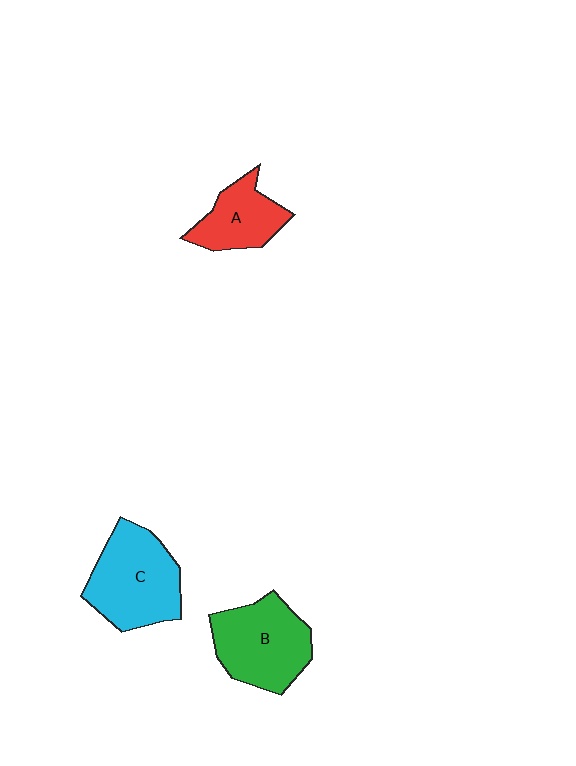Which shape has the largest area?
Shape C (cyan).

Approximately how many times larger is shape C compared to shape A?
Approximately 1.6 times.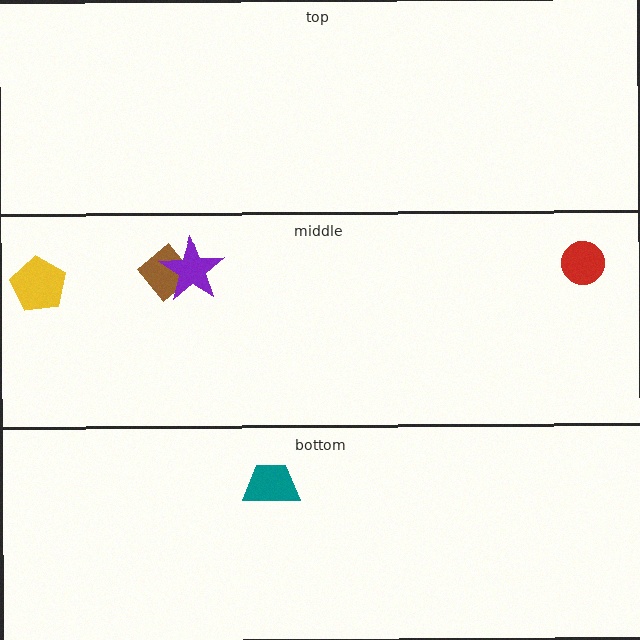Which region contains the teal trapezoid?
The bottom region.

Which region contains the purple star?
The middle region.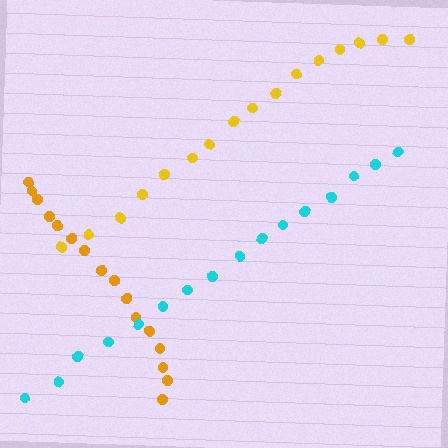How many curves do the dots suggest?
There are 3 distinct paths.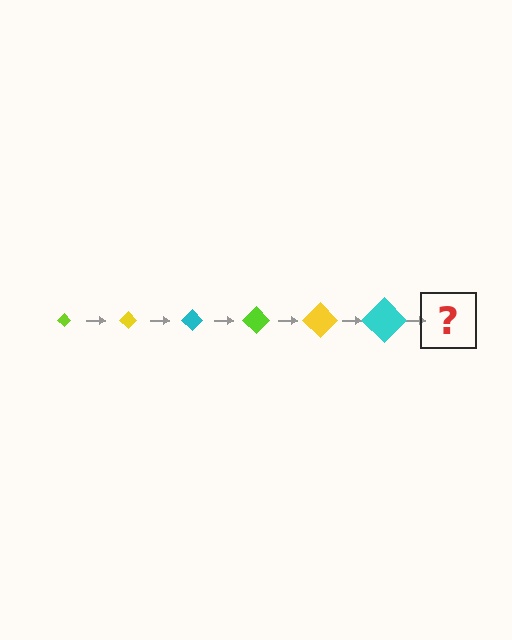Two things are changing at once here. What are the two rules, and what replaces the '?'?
The two rules are that the diamond grows larger each step and the color cycles through lime, yellow, and cyan. The '?' should be a lime diamond, larger than the previous one.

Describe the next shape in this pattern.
It should be a lime diamond, larger than the previous one.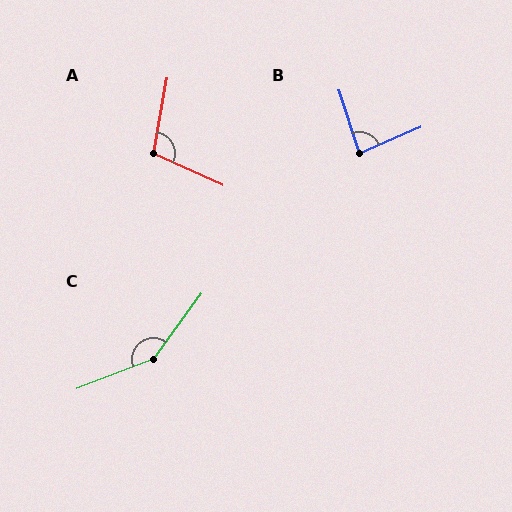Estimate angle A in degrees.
Approximately 104 degrees.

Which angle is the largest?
C, at approximately 148 degrees.